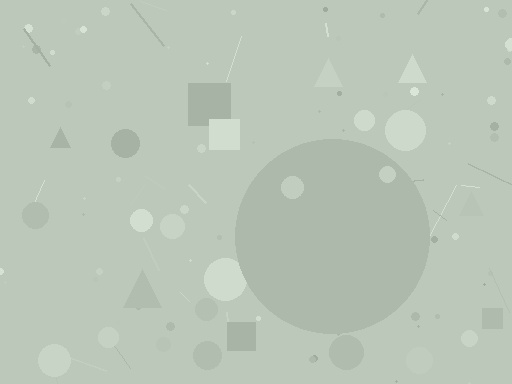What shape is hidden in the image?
A circle is hidden in the image.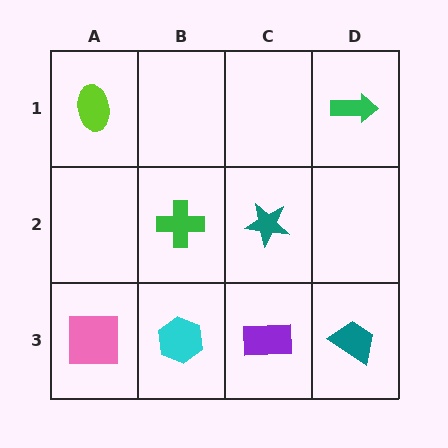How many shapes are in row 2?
2 shapes.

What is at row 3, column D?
A teal trapezoid.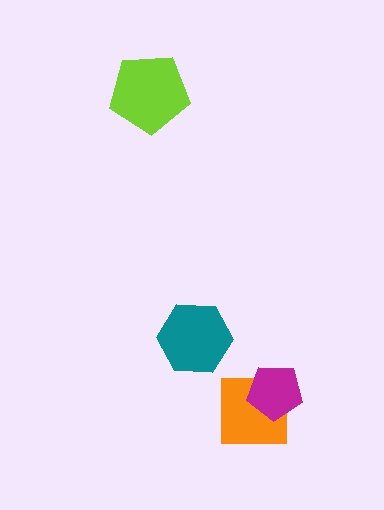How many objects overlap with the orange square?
1 object overlaps with the orange square.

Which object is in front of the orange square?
The magenta pentagon is in front of the orange square.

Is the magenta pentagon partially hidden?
No, no other shape covers it.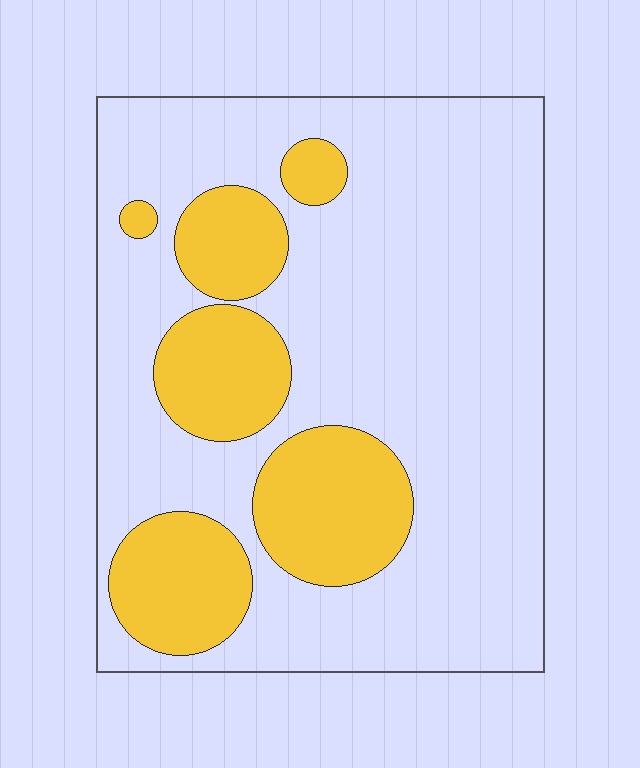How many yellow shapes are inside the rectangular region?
6.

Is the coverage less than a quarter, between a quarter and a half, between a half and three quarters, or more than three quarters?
Between a quarter and a half.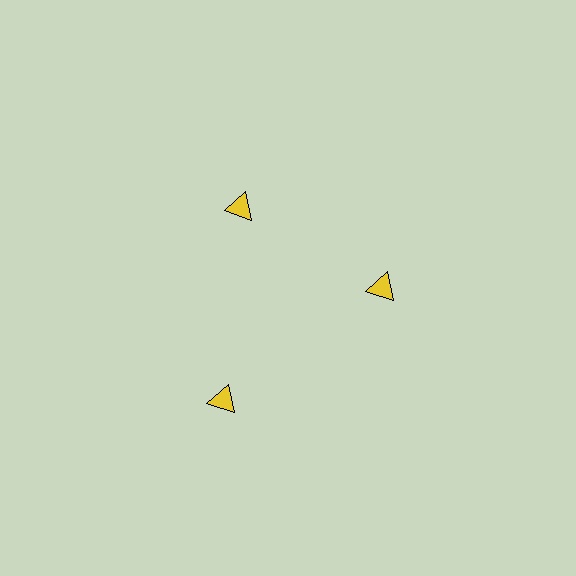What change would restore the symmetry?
The symmetry would be restored by moving it inward, back onto the ring so that all 3 triangles sit at equal angles and equal distance from the center.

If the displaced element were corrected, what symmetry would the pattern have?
It would have 3-fold rotational symmetry — the pattern would map onto itself every 120 degrees.